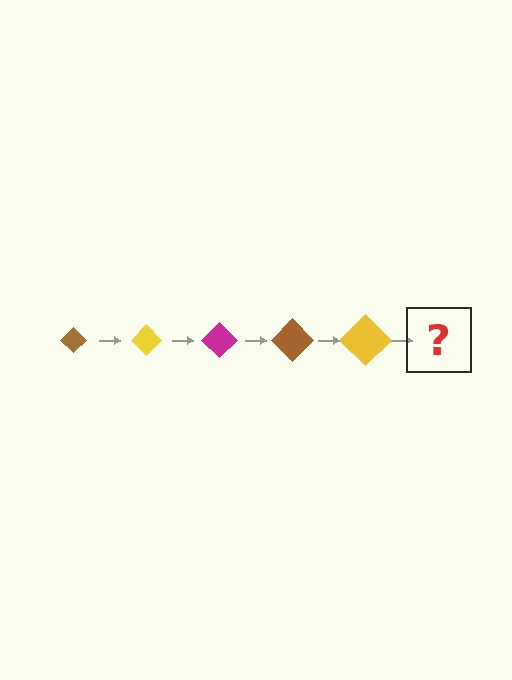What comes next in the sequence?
The next element should be a magenta diamond, larger than the previous one.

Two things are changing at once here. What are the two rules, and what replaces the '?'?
The two rules are that the diamond grows larger each step and the color cycles through brown, yellow, and magenta. The '?' should be a magenta diamond, larger than the previous one.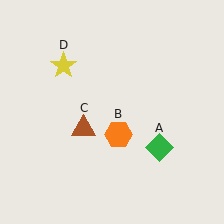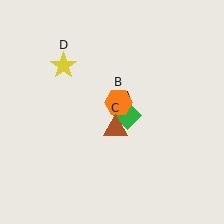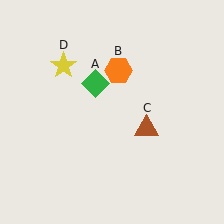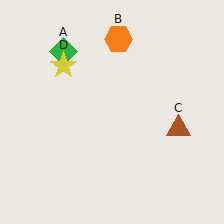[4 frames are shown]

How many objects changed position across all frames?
3 objects changed position: green diamond (object A), orange hexagon (object B), brown triangle (object C).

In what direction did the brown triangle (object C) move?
The brown triangle (object C) moved right.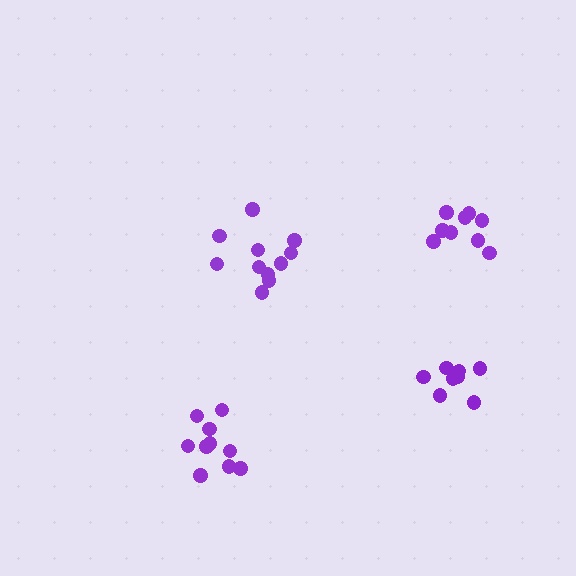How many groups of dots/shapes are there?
There are 4 groups.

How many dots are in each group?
Group 1: 8 dots, Group 2: 9 dots, Group 3: 11 dots, Group 4: 10 dots (38 total).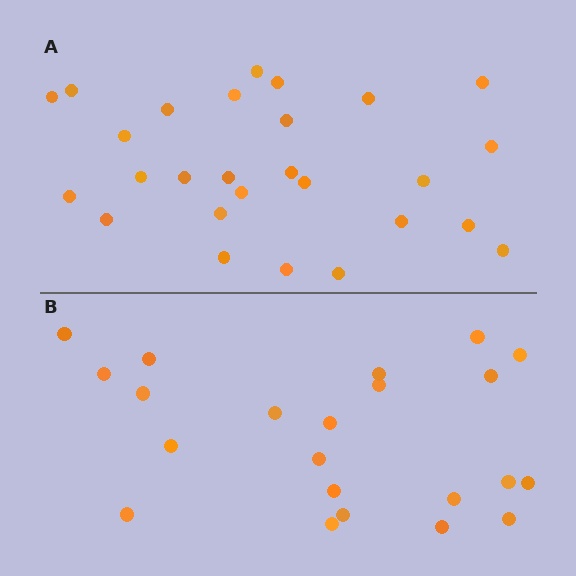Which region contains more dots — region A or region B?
Region A (the top region) has more dots.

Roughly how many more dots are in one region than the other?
Region A has about 5 more dots than region B.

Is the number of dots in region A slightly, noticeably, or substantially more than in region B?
Region A has only slightly more — the two regions are fairly close. The ratio is roughly 1.2 to 1.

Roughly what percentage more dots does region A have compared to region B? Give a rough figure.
About 25% more.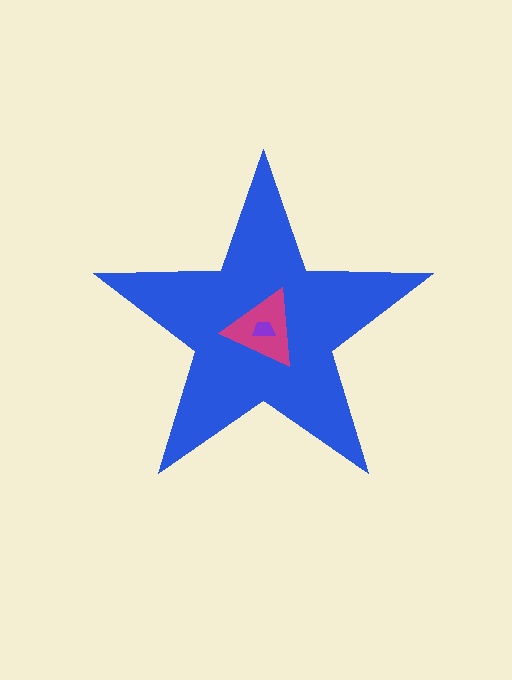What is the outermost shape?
The blue star.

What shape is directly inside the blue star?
The magenta triangle.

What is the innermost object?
The purple trapezoid.